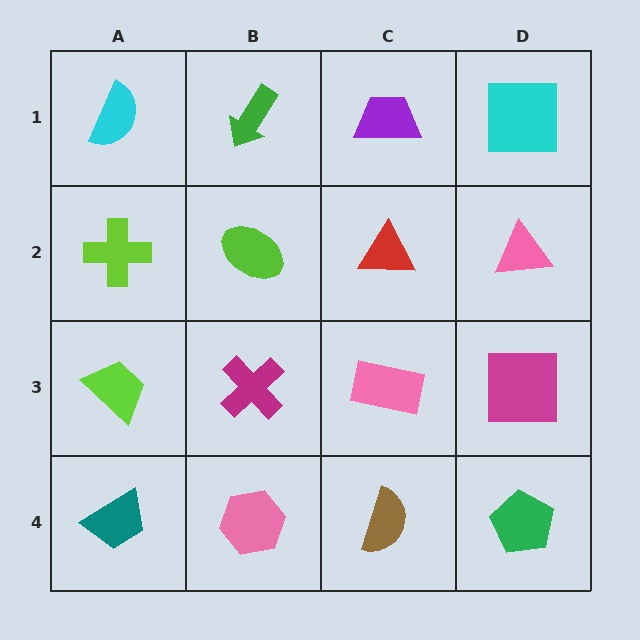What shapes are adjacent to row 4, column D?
A magenta square (row 3, column D), a brown semicircle (row 4, column C).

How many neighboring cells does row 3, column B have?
4.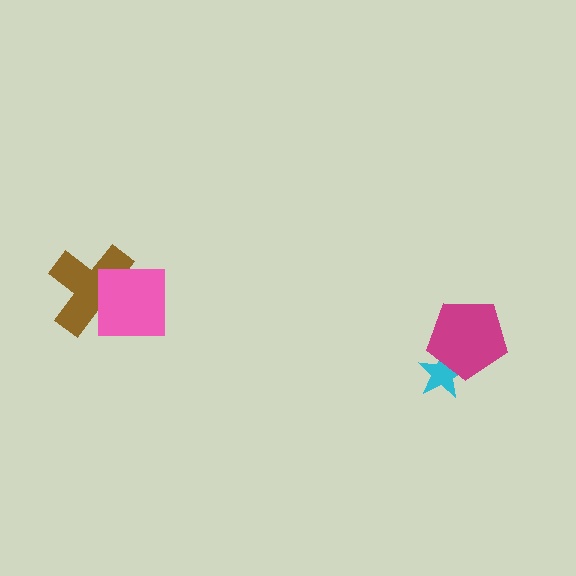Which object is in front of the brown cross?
The pink square is in front of the brown cross.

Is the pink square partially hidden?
No, no other shape covers it.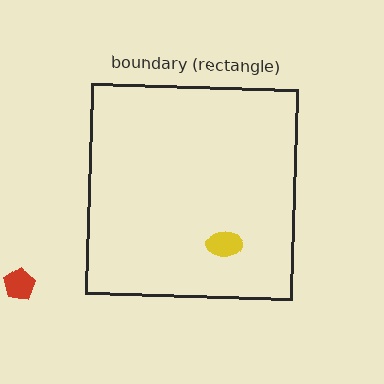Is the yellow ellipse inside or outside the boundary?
Inside.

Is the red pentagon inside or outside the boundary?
Outside.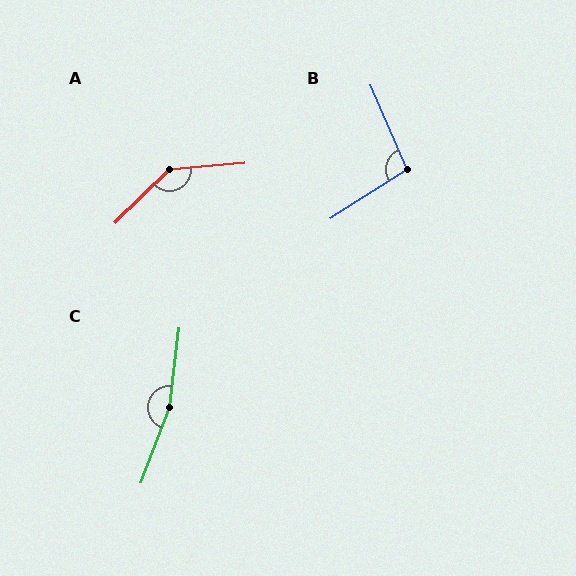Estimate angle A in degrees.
Approximately 140 degrees.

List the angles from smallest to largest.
B (99°), A (140°), C (166°).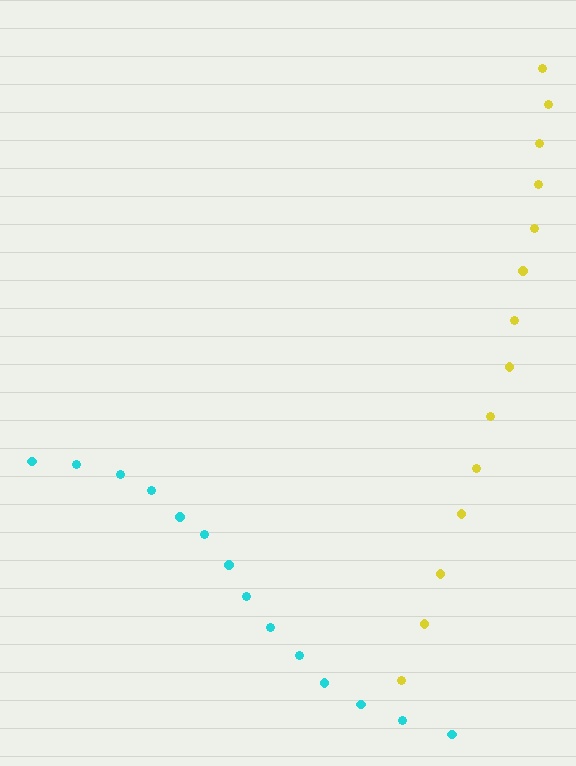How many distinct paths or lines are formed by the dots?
There are 2 distinct paths.